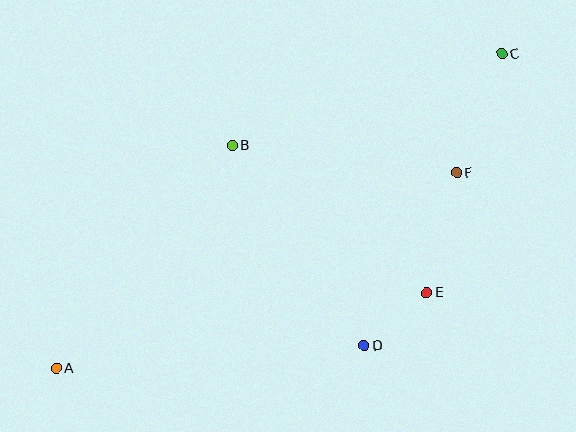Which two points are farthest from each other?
Points A and C are farthest from each other.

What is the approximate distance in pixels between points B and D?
The distance between B and D is approximately 240 pixels.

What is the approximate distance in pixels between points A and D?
The distance between A and D is approximately 309 pixels.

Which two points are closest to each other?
Points D and E are closest to each other.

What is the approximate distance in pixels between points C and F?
The distance between C and F is approximately 127 pixels.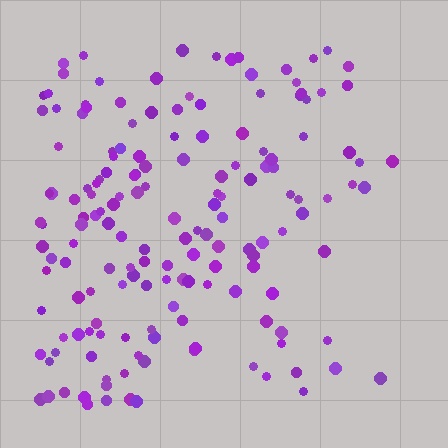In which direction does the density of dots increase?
From right to left, with the left side densest.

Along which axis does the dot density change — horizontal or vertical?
Horizontal.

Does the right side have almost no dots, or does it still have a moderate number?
Still a moderate number, just noticeably fewer than the left.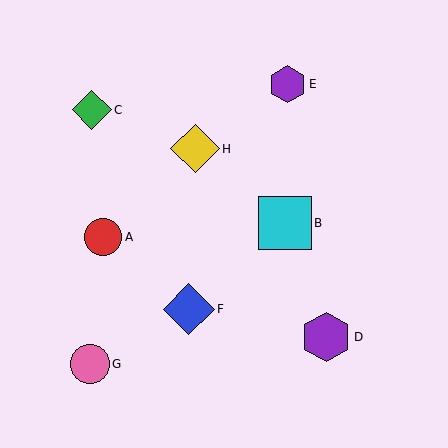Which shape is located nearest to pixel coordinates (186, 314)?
The blue diamond (labeled F) at (189, 309) is nearest to that location.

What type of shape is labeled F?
Shape F is a blue diamond.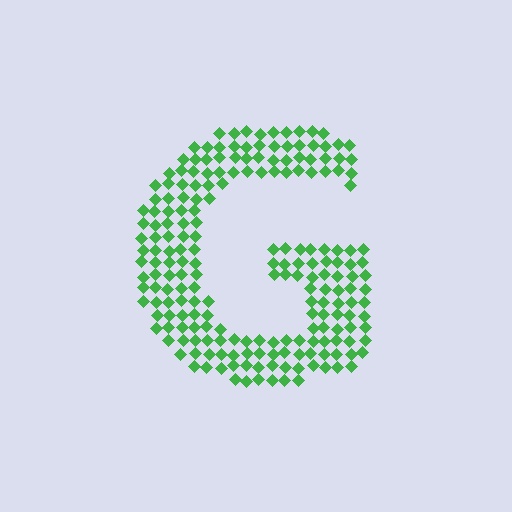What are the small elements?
The small elements are diamonds.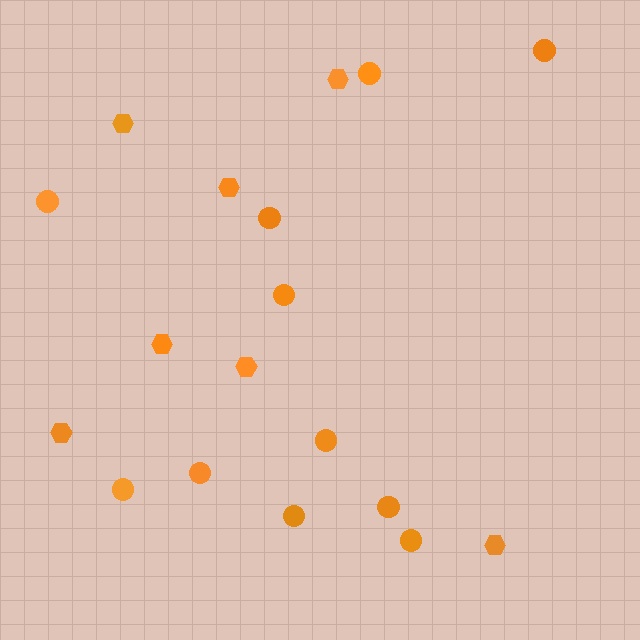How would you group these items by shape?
There are 2 groups: one group of hexagons (7) and one group of circles (11).